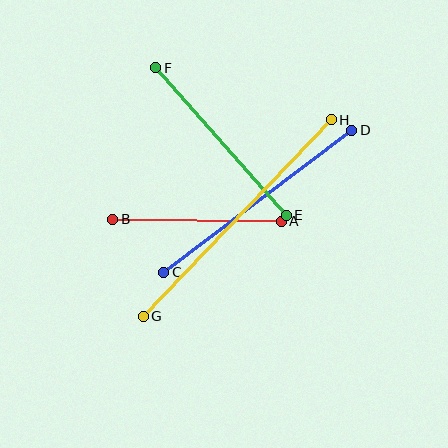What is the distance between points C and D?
The distance is approximately 235 pixels.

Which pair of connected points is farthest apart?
Points G and H are farthest apart.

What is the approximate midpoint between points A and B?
The midpoint is at approximately (197, 220) pixels.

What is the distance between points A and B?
The distance is approximately 169 pixels.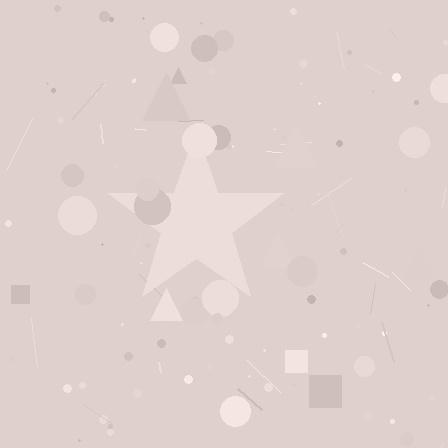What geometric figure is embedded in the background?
A star is embedded in the background.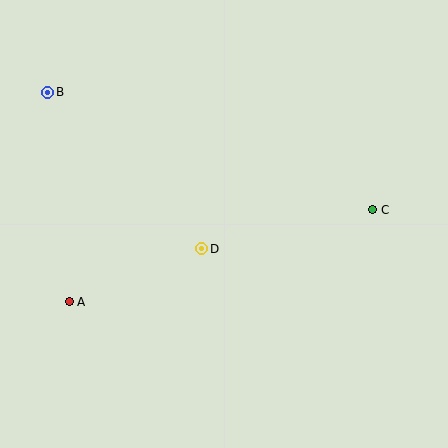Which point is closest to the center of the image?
Point D at (202, 249) is closest to the center.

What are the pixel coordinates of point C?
Point C is at (373, 210).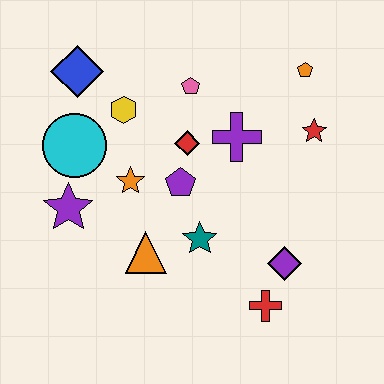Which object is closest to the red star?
The orange pentagon is closest to the red star.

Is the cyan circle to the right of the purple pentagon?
No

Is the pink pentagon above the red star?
Yes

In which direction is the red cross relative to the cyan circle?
The red cross is to the right of the cyan circle.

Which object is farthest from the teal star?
The blue diamond is farthest from the teal star.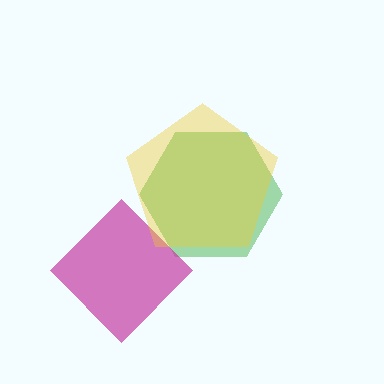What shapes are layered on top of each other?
The layered shapes are: a green hexagon, a magenta diamond, a yellow pentagon.